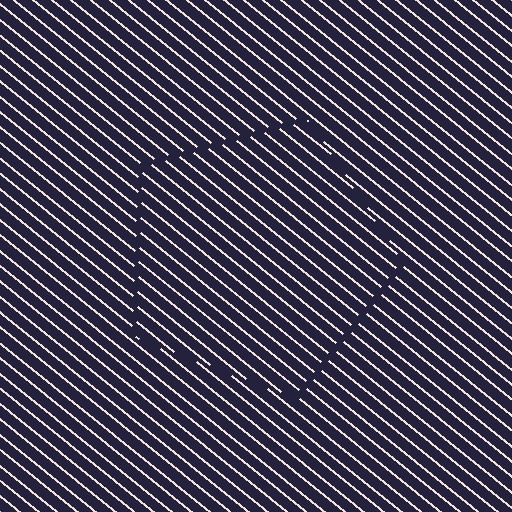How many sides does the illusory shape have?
5 sides — the line-ends trace a pentagon.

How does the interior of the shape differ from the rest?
The interior of the shape contains the same grating, shifted by half a period — the contour is defined by the phase discontinuity where line-ends from the inner and outer gratings abut.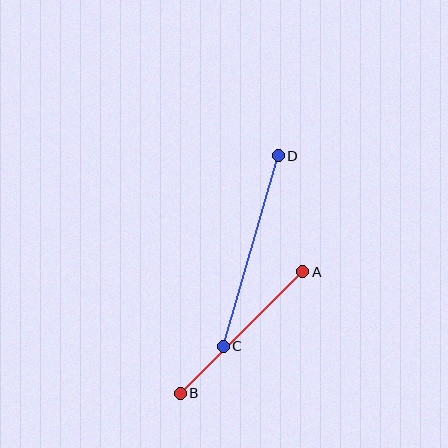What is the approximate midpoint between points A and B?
The midpoint is at approximately (242, 333) pixels.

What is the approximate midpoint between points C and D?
The midpoint is at approximately (251, 251) pixels.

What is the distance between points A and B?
The distance is approximately 173 pixels.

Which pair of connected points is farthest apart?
Points C and D are farthest apart.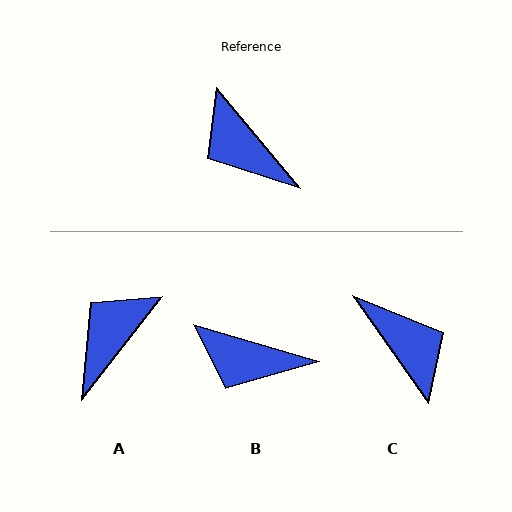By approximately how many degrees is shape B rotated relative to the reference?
Approximately 34 degrees counter-clockwise.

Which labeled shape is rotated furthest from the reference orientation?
C, about 175 degrees away.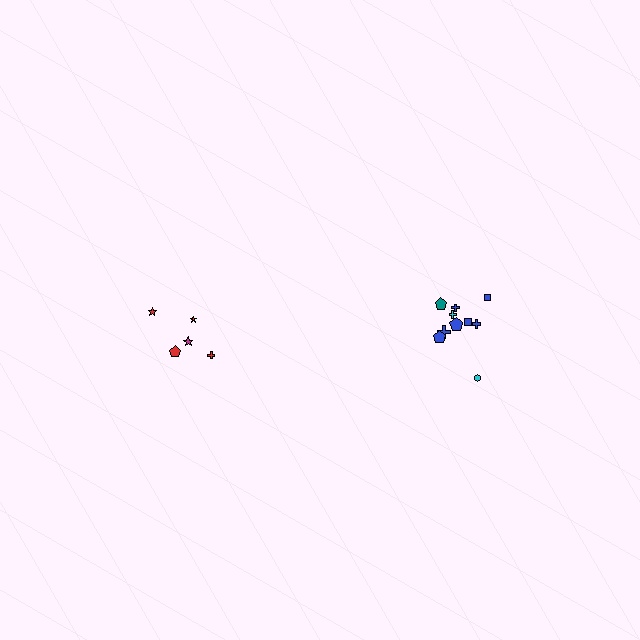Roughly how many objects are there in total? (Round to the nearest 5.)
Roughly 15 objects in total.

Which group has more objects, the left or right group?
The right group.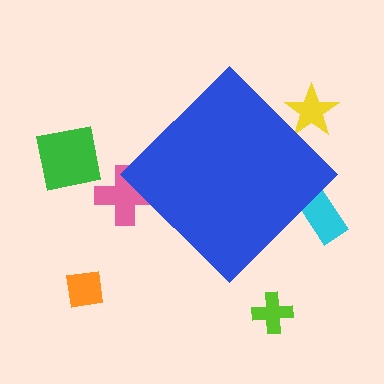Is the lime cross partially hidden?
No, the lime cross is fully visible.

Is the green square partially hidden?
No, the green square is fully visible.